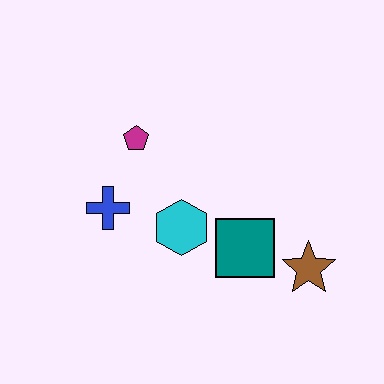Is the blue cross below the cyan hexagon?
No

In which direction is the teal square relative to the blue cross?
The teal square is to the right of the blue cross.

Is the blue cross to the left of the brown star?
Yes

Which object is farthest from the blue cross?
The brown star is farthest from the blue cross.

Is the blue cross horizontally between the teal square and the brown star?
No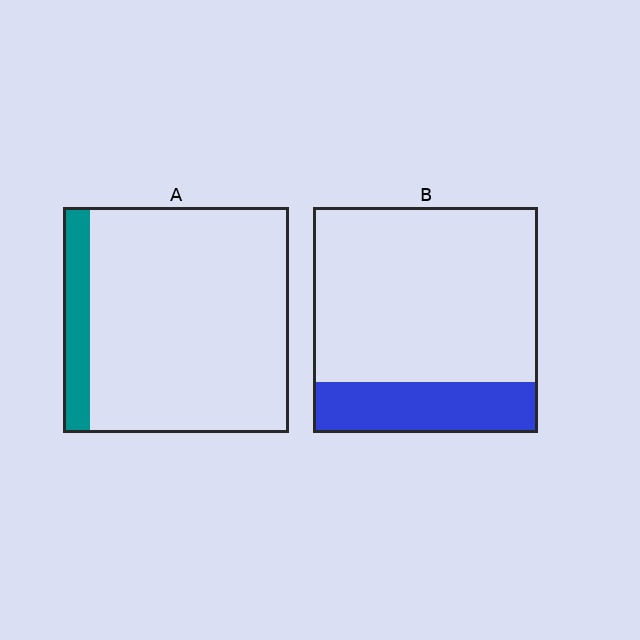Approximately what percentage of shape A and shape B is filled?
A is approximately 10% and B is approximately 25%.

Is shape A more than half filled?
No.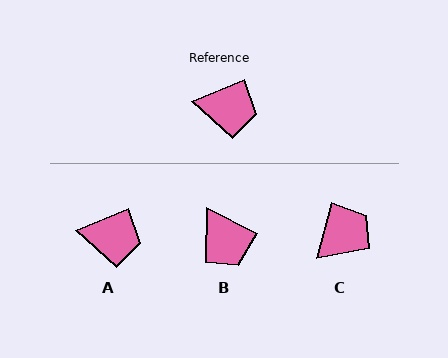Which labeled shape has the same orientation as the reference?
A.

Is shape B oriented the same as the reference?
No, it is off by about 49 degrees.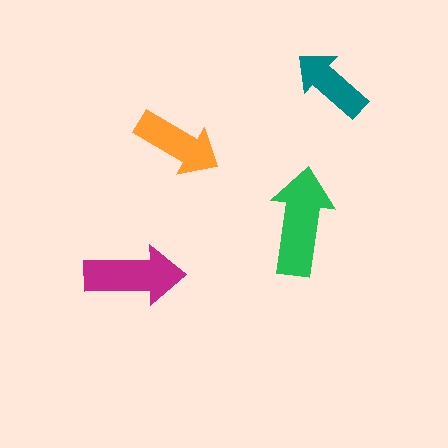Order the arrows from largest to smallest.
the green one, the magenta one, the orange one, the teal one.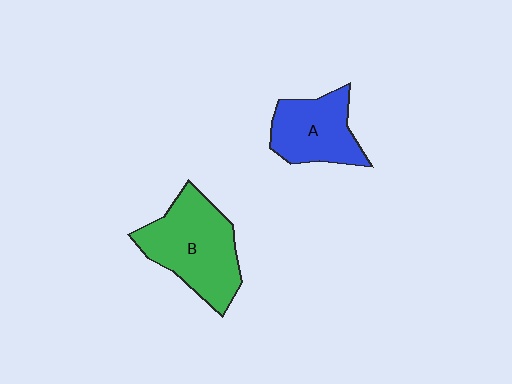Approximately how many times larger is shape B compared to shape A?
Approximately 1.4 times.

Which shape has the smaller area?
Shape A (blue).